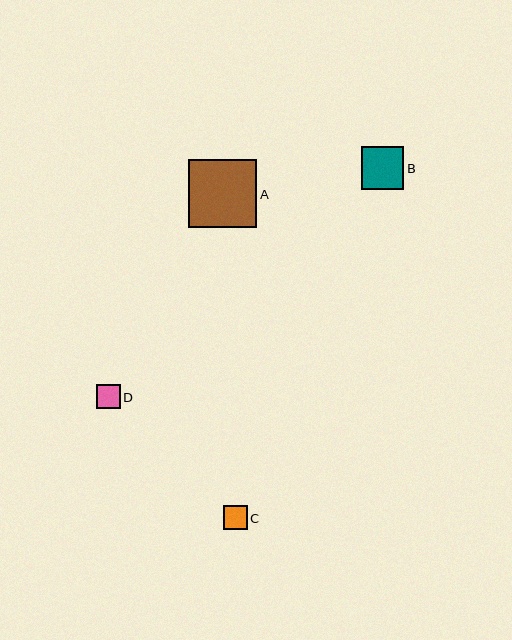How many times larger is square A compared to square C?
Square A is approximately 2.8 times the size of square C.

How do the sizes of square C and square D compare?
Square C and square D are approximately the same size.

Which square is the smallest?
Square D is the smallest with a size of approximately 24 pixels.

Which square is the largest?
Square A is the largest with a size of approximately 68 pixels.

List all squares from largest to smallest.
From largest to smallest: A, B, C, D.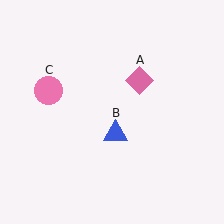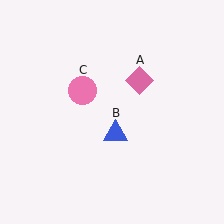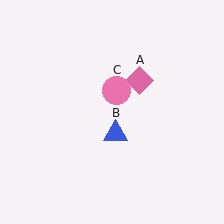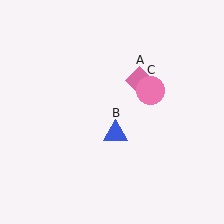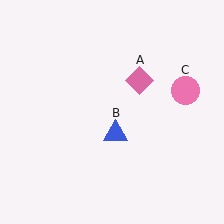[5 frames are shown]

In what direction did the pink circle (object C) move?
The pink circle (object C) moved right.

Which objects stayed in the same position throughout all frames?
Pink diamond (object A) and blue triangle (object B) remained stationary.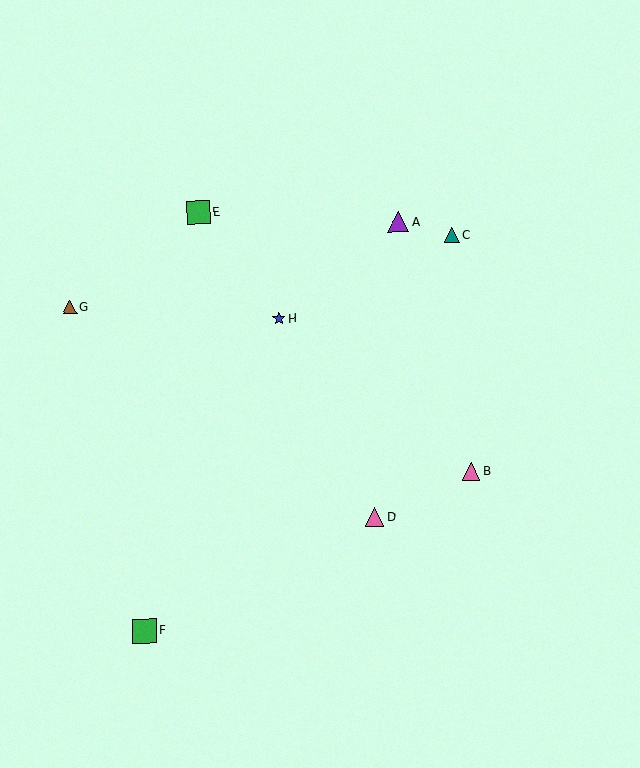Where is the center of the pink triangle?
The center of the pink triangle is at (374, 517).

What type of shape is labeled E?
Shape E is a green square.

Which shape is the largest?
The green square (labeled F) is the largest.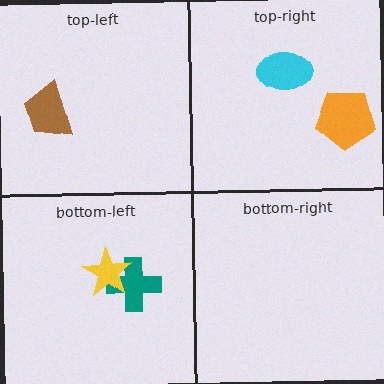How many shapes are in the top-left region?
1.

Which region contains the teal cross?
The bottom-left region.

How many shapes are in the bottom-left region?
2.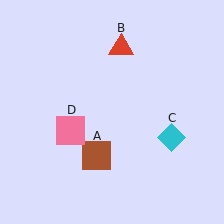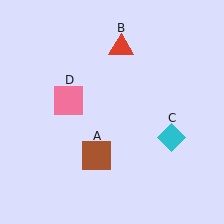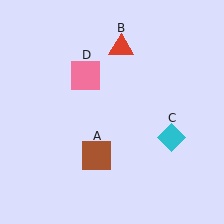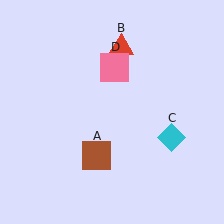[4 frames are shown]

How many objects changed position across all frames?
1 object changed position: pink square (object D).